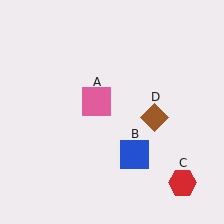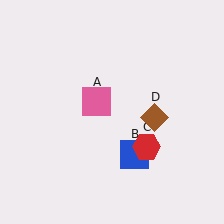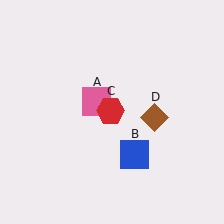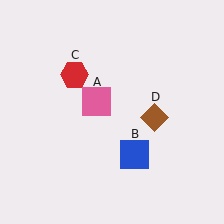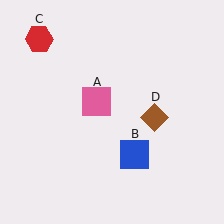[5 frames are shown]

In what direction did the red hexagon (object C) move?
The red hexagon (object C) moved up and to the left.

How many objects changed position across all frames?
1 object changed position: red hexagon (object C).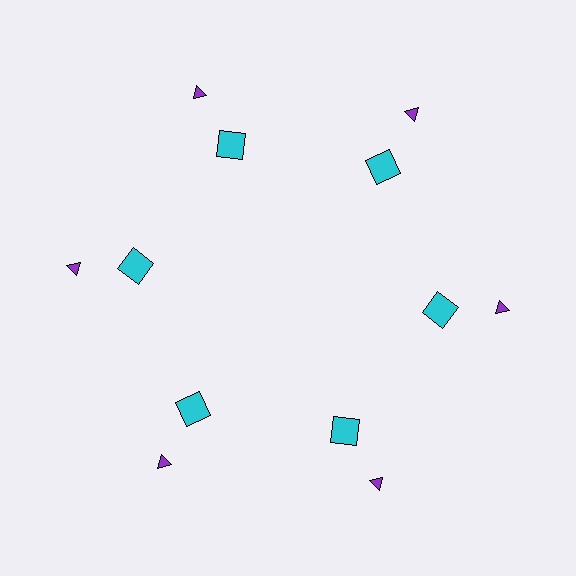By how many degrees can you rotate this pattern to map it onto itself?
The pattern maps onto itself every 60 degrees of rotation.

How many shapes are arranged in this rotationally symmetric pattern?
There are 12 shapes, arranged in 6 groups of 2.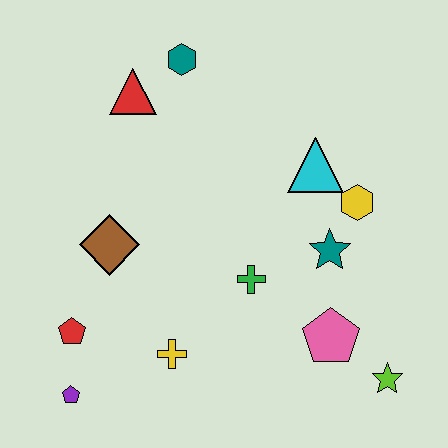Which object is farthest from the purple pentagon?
The teal hexagon is farthest from the purple pentagon.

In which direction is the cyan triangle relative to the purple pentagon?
The cyan triangle is to the right of the purple pentagon.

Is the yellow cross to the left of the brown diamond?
No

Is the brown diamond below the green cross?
No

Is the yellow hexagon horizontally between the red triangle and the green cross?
No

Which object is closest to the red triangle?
The teal hexagon is closest to the red triangle.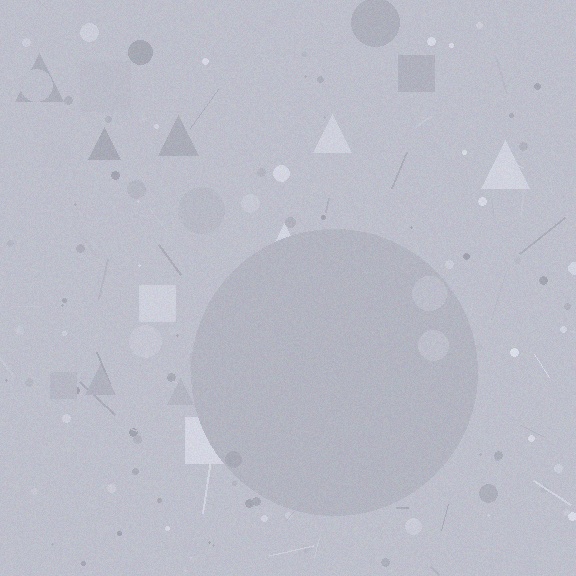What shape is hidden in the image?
A circle is hidden in the image.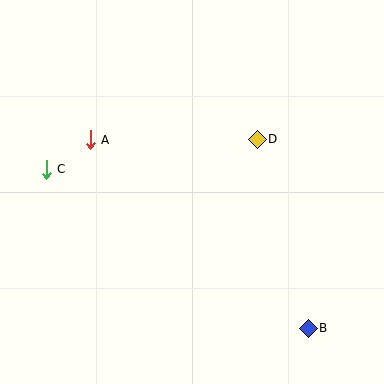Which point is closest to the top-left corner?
Point A is closest to the top-left corner.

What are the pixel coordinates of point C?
Point C is at (46, 169).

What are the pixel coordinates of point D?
Point D is at (257, 139).